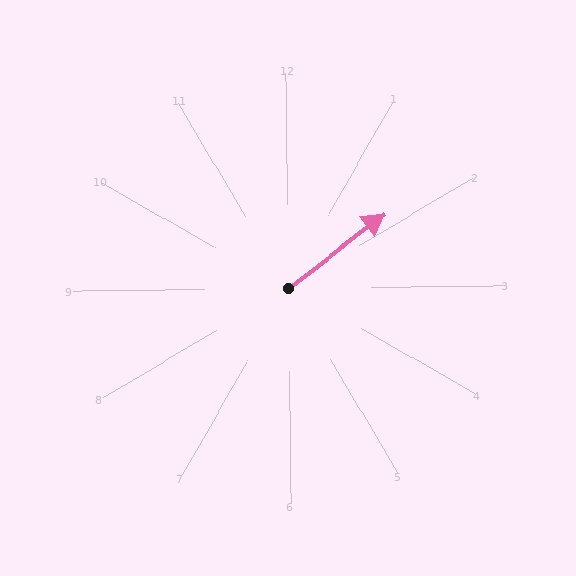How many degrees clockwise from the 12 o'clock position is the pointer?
Approximately 53 degrees.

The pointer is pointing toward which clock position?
Roughly 2 o'clock.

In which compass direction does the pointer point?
Northeast.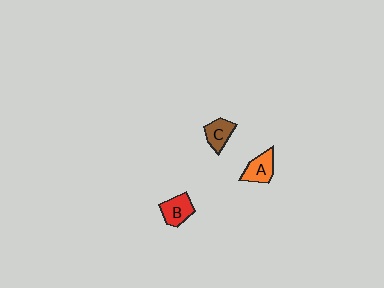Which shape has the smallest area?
Shape C (brown).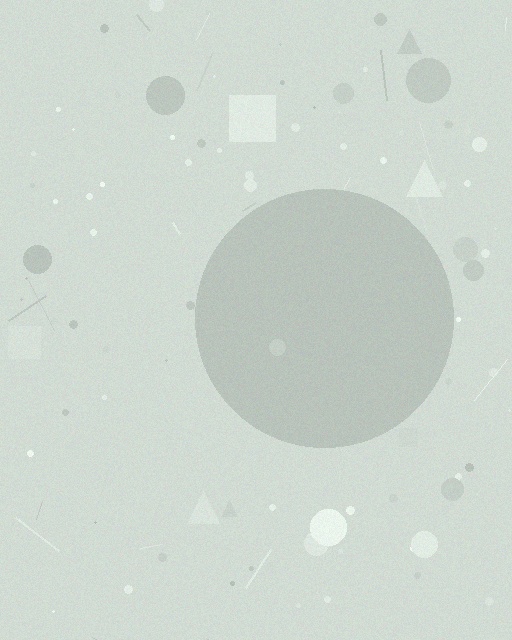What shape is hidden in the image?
A circle is hidden in the image.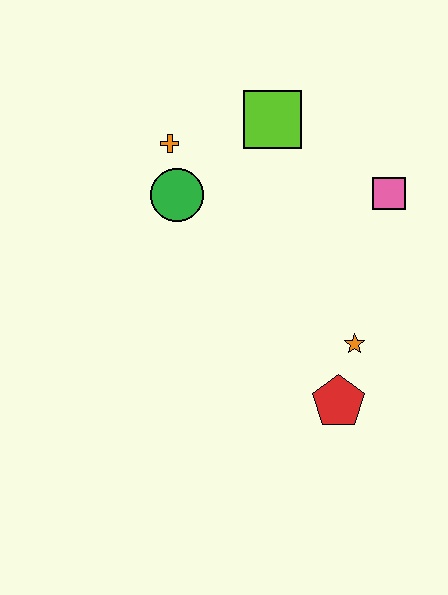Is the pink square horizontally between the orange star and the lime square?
No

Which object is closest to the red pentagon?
The orange star is closest to the red pentagon.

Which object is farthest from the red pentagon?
The orange cross is farthest from the red pentagon.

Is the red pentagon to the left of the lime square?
No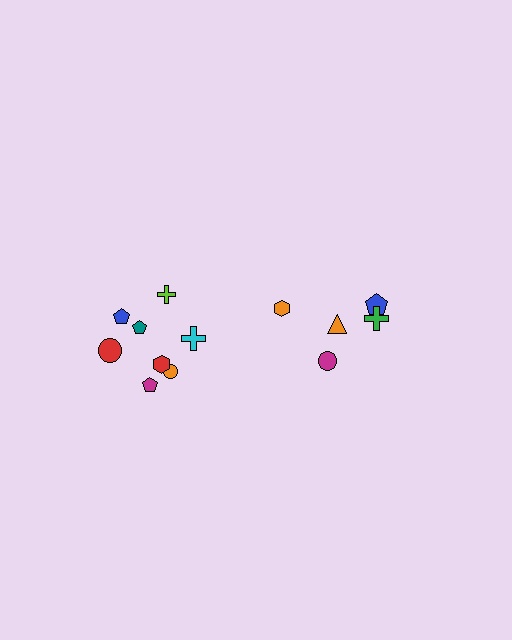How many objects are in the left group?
There are 8 objects.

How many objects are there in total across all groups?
There are 13 objects.